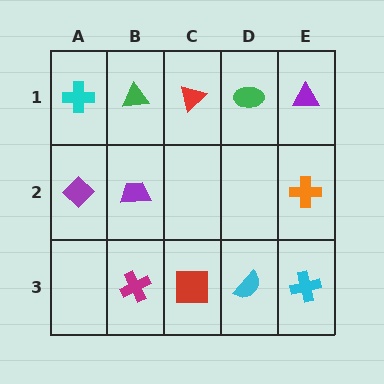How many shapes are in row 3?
4 shapes.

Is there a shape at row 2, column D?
No, that cell is empty.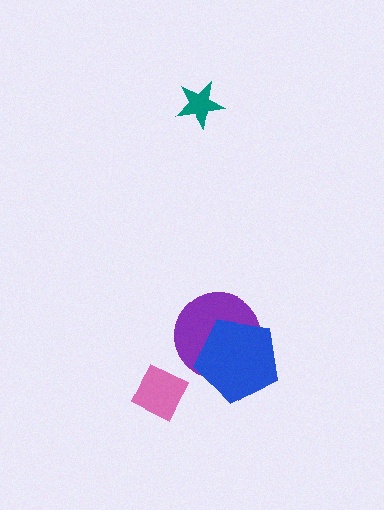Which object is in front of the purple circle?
The blue pentagon is in front of the purple circle.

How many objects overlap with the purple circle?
1 object overlaps with the purple circle.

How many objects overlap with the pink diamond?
0 objects overlap with the pink diamond.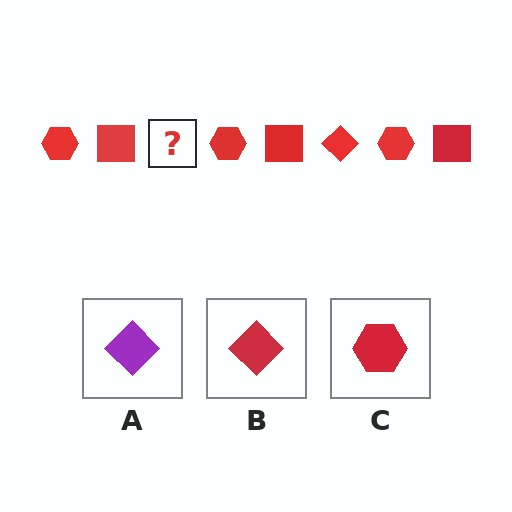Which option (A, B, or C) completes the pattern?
B.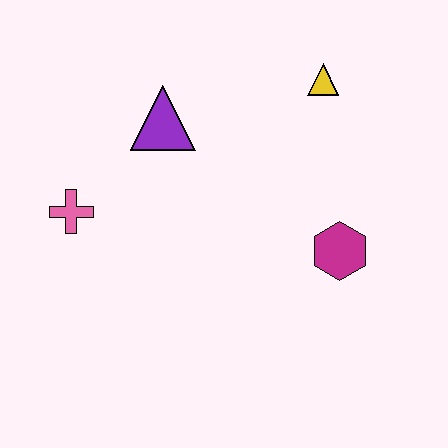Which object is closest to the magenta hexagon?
The yellow triangle is closest to the magenta hexagon.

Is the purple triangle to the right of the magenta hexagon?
No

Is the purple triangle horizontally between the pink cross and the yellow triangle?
Yes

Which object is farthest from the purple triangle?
The magenta hexagon is farthest from the purple triangle.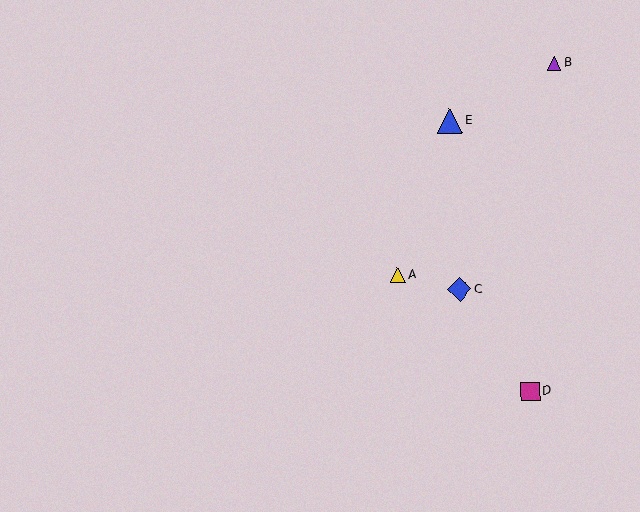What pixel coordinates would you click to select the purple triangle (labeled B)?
Click at (554, 63) to select the purple triangle B.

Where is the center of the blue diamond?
The center of the blue diamond is at (459, 289).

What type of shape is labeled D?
Shape D is a magenta square.